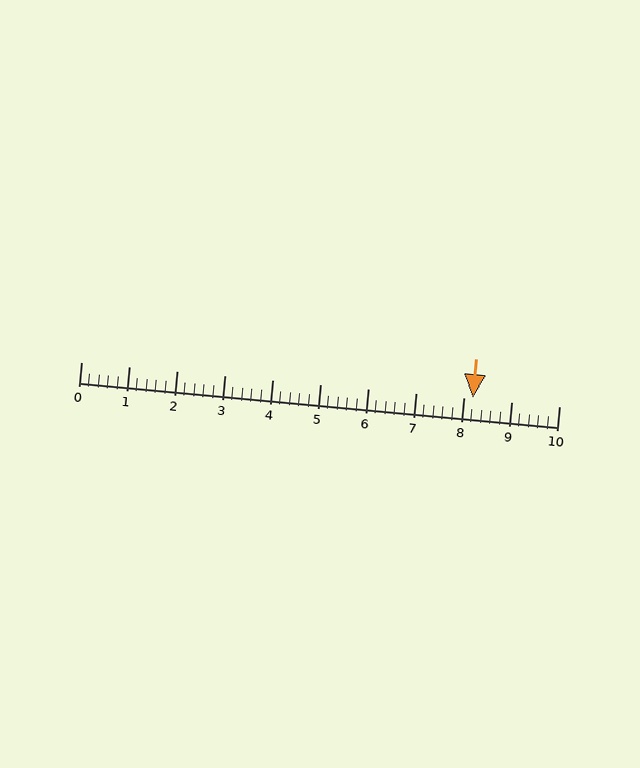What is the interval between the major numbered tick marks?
The major tick marks are spaced 1 units apart.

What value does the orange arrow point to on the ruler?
The orange arrow points to approximately 8.2.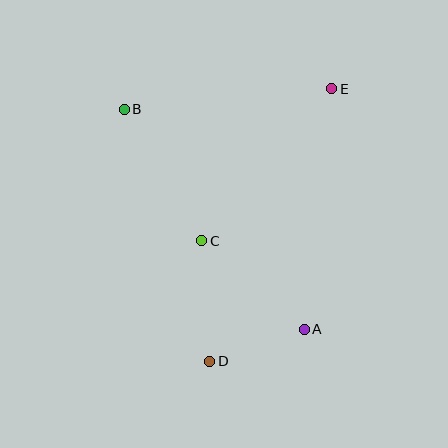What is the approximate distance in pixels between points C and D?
The distance between C and D is approximately 121 pixels.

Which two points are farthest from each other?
Points D and E are farthest from each other.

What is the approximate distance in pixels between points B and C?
The distance between B and C is approximately 153 pixels.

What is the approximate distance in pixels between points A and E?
The distance between A and E is approximately 242 pixels.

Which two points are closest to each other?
Points A and D are closest to each other.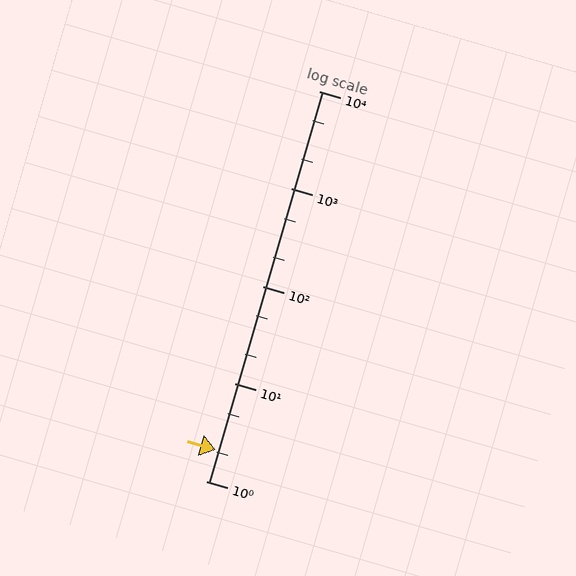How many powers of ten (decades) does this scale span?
The scale spans 4 decades, from 1 to 10000.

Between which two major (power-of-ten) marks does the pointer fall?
The pointer is between 1 and 10.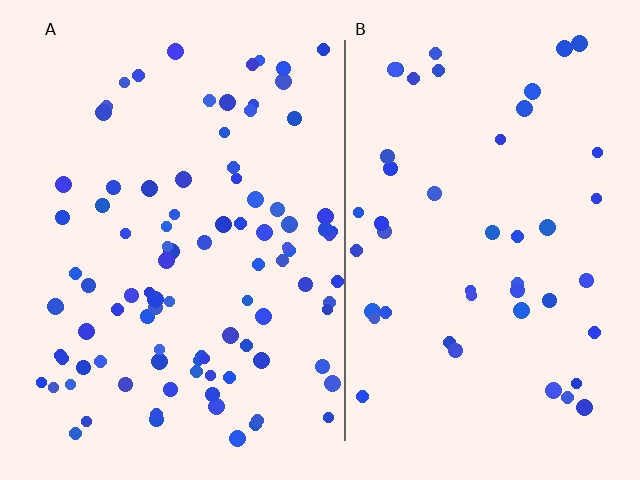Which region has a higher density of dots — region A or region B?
A (the left).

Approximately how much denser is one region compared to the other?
Approximately 2.0× — region A over region B.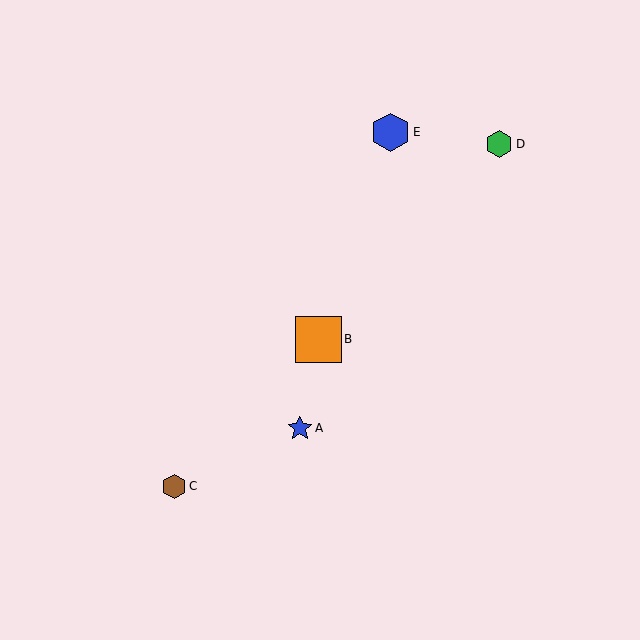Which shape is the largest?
The orange square (labeled B) is the largest.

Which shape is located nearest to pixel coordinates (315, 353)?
The orange square (labeled B) at (319, 339) is nearest to that location.